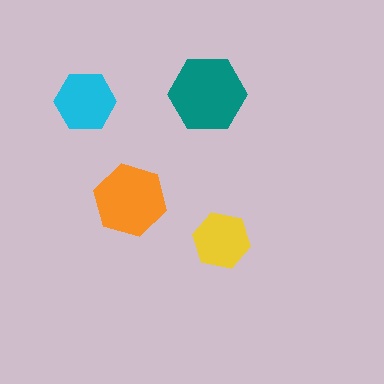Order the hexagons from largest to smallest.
the teal one, the orange one, the cyan one, the yellow one.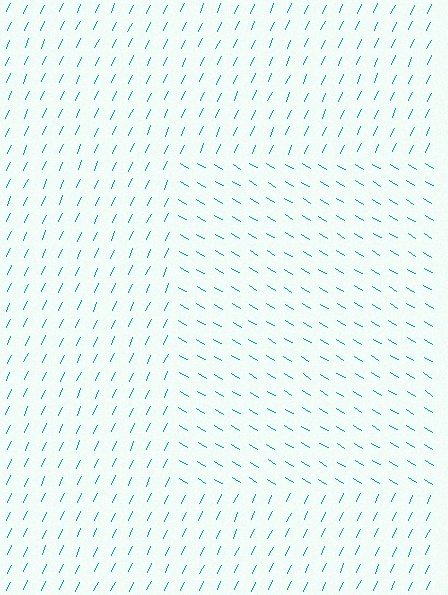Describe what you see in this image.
The image is filled with small teal line segments. A rectangle region in the image has lines oriented differently from the surrounding lines, creating a visible texture boundary.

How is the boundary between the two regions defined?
The boundary is defined purely by a change in line orientation (approximately 84 degrees difference). All lines are the same color and thickness.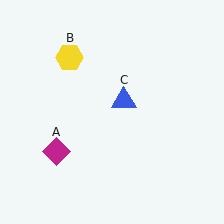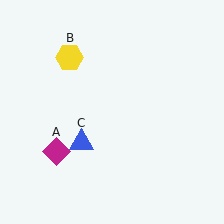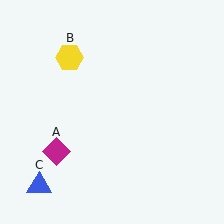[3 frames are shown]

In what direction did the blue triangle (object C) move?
The blue triangle (object C) moved down and to the left.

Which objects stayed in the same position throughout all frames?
Magenta diamond (object A) and yellow hexagon (object B) remained stationary.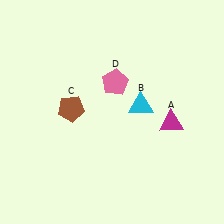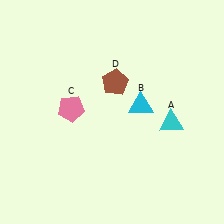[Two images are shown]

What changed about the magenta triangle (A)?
In Image 1, A is magenta. In Image 2, it changed to cyan.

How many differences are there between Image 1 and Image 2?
There are 3 differences between the two images.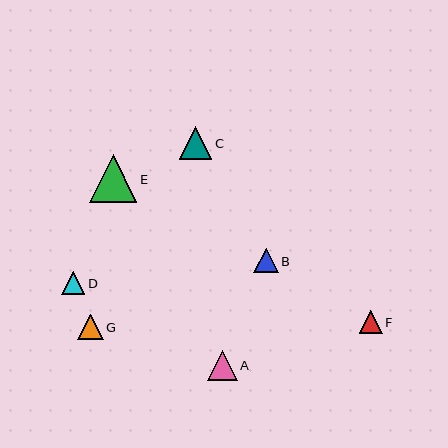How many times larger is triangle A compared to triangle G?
Triangle A is approximately 1.2 times the size of triangle G.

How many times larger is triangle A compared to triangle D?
Triangle A is approximately 1.3 times the size of triangle D.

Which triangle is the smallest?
Triangle D is the smallest with a size of approximately 23 pixels.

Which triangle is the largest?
Triangle E is the largest with a size of approximately 47 pixels.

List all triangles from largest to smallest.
From largest to smallest: E, C, A, G, B, F, D.